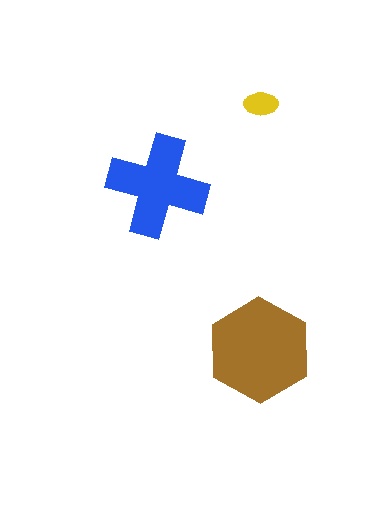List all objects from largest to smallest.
The brown hexagon, the blue cross, the yellow ellipse.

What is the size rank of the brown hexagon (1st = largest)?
1st.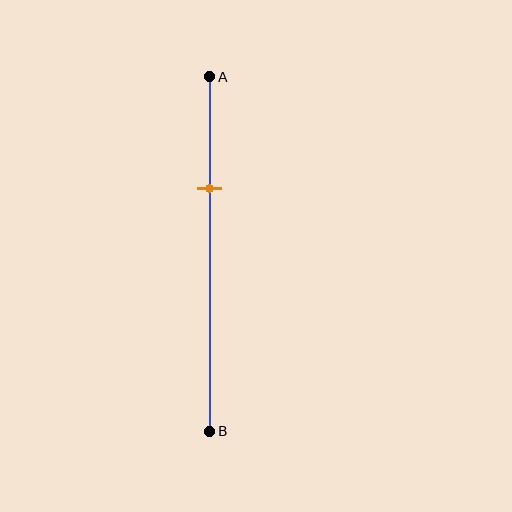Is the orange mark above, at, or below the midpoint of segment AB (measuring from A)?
The orange mark is above the midpoint of segment AB.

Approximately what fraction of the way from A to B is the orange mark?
The orange mark is approximately 30% of the way from A to B.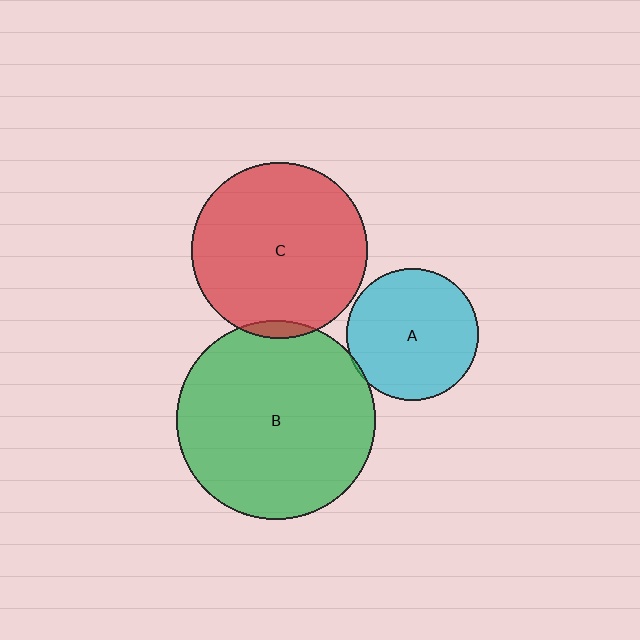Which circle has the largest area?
Circle B (green).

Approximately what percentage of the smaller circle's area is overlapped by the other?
Approximately 5%.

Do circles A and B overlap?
Yes.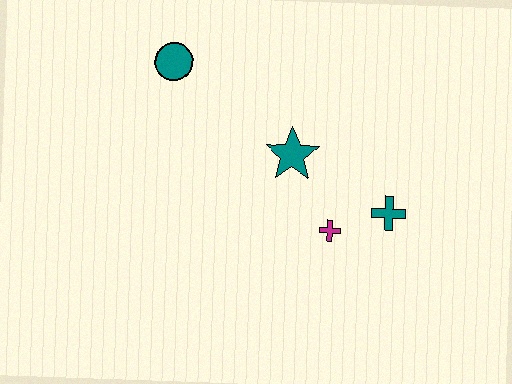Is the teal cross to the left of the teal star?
No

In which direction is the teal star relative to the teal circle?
The teal star is to the right of the teal circle.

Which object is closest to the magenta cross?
The teal cross is closest to the magenta cross.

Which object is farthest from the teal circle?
The teal cross is farthest from the teal circle.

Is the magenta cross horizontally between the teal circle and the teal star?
No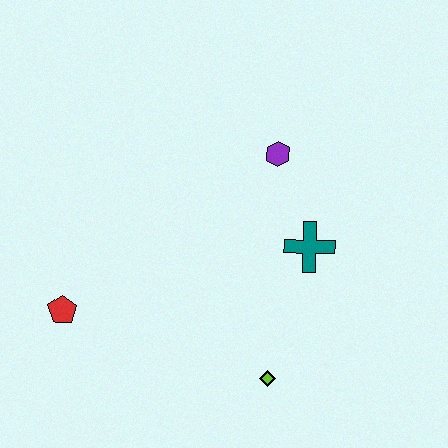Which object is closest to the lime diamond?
The teal cross is closest to the lime diamond.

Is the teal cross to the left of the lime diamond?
No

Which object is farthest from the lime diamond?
The purple hexagon is farthest from the lime diamond.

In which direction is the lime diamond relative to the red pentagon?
The lime diamond is to the right of the red pentagon.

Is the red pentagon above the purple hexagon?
No